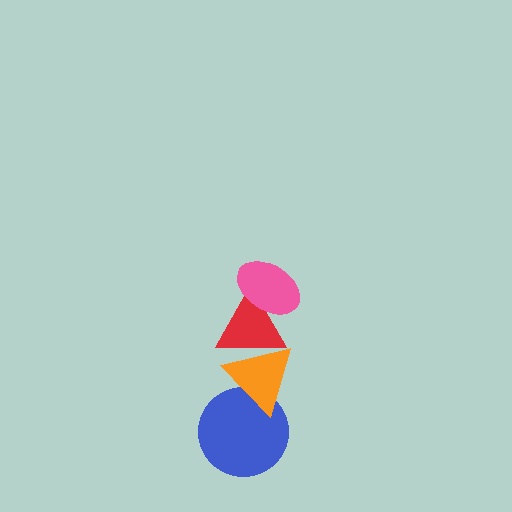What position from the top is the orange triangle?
The orange triangle is 3rd from the top.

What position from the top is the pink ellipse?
The pink ellipse is 1st from the top.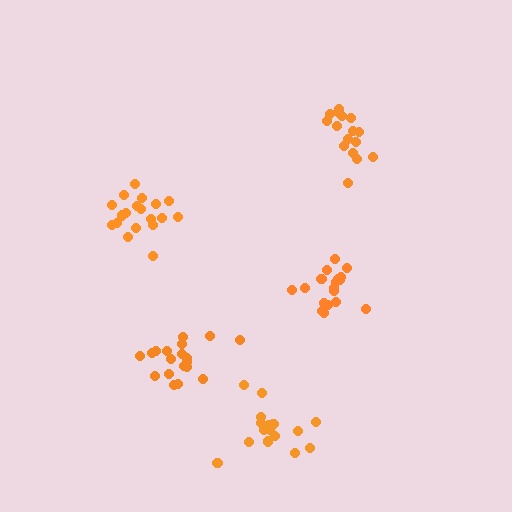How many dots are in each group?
Group 1: 19 dots, Group 2: 20 dots, Group 3: 16 dots, Group 4: 17 dots, Group 5: 19 dots (91 total).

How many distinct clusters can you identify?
There are 5 distinct clusters.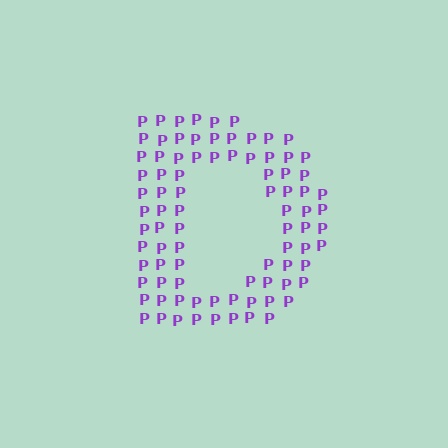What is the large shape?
The large shape is the letter D.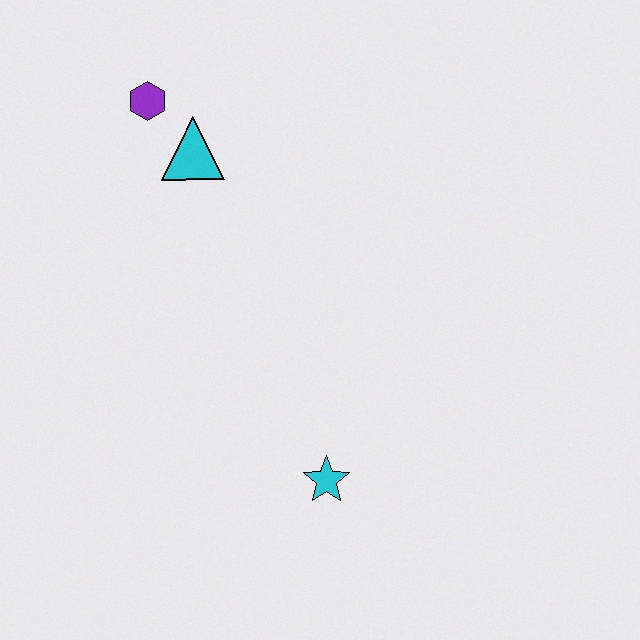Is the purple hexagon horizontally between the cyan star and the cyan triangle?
No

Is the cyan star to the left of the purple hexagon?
No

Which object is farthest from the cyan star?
The purple hexagon is farthest from the cyan star.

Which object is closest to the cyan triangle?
The purple hexagon is closest to the cyan triangle.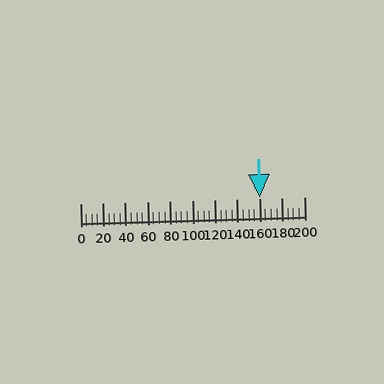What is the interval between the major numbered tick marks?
The major tick marks are spaced 20 units apart.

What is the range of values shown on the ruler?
The ruler shows values from 0 to 200.